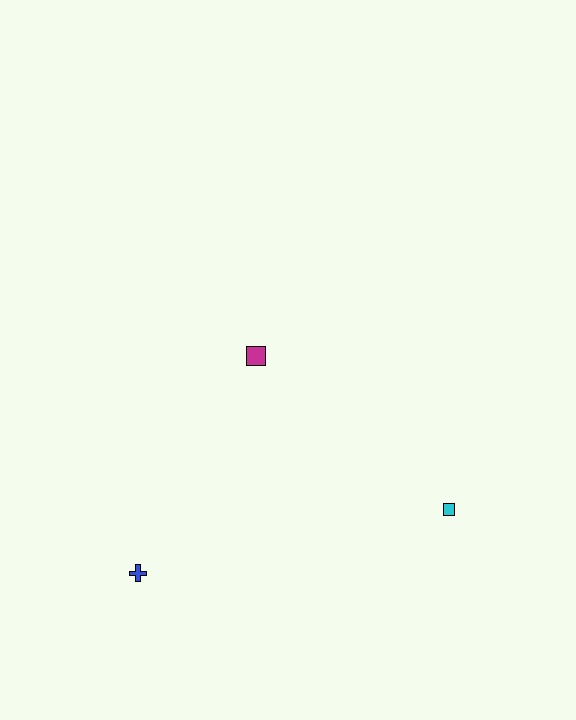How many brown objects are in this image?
There are no brown objects.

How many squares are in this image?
There are 2 squares.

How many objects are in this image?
There are 3 objects.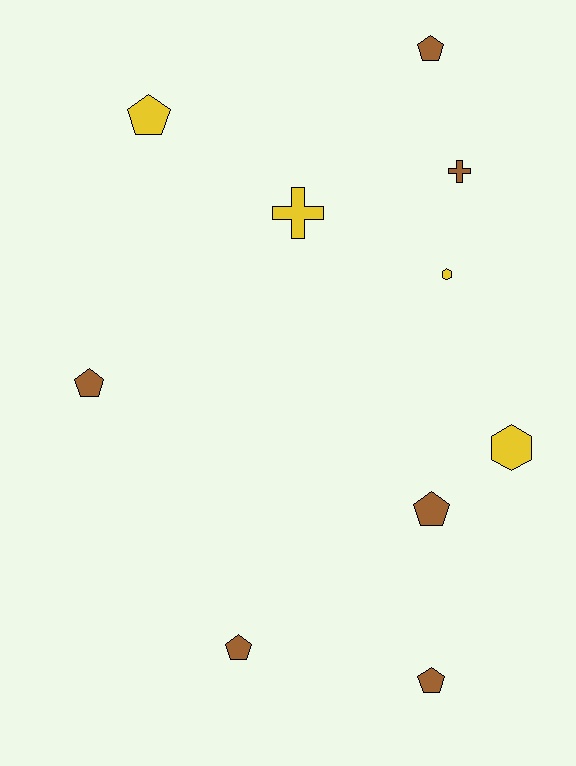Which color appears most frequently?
Brown, with 6 objects.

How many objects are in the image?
There are 10 objects.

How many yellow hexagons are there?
There are 2 yellow hexagons.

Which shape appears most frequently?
Pentagon, with 6 objects.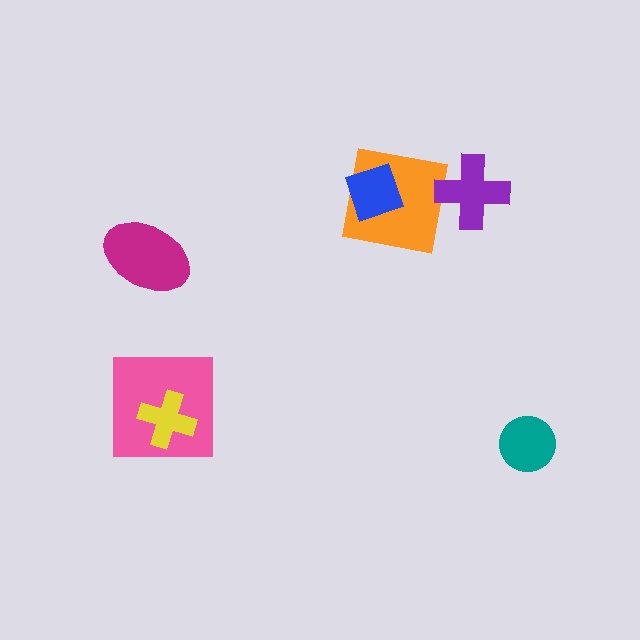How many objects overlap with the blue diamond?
1 object overlaps with the blue diamond.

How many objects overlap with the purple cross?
0 objects overlap with the purple cross.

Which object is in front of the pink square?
The yellow cross is in front of the pink square.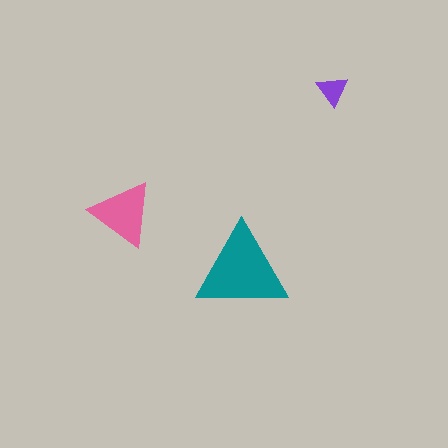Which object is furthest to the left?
The pink triangle is leftmost.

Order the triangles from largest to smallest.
the teal one, the pink one, the purple one.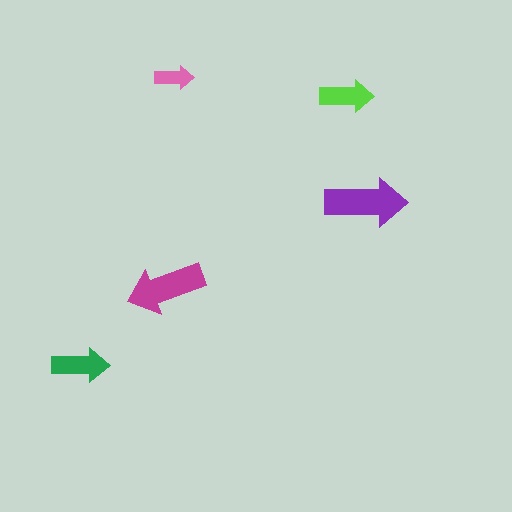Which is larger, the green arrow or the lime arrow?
The green one.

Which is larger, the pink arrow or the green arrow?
The green one.